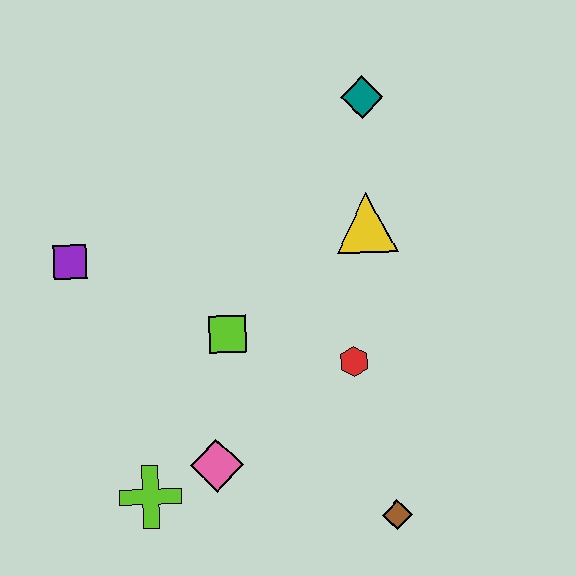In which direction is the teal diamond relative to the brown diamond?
The teal diamond is above the brown diamond.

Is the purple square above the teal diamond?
No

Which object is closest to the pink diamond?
The lime cross is closest to the pink diamond.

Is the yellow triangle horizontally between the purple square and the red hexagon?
No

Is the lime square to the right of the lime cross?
Yes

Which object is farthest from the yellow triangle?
The lime cross is farthest from the yellow triangle.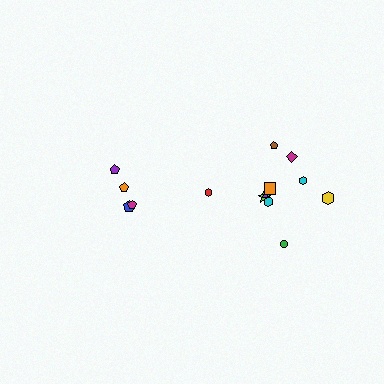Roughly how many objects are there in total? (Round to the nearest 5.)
Roughly 15 objects in total.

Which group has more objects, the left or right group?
The right group.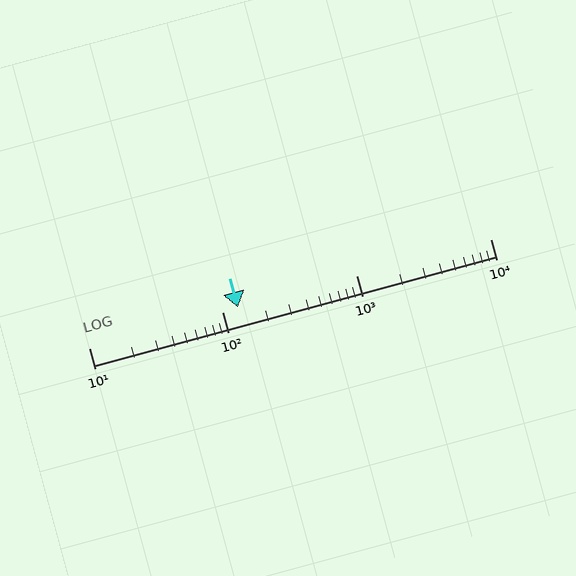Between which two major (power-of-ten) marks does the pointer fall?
The pointer is between 100 and 1000.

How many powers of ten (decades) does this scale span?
The scale spans 3 decades, from 10 to 10000.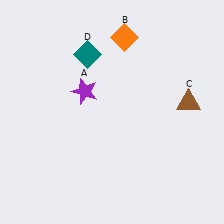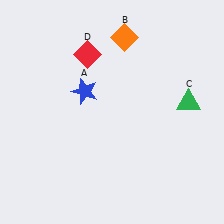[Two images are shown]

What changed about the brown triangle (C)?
In Image 1, C is brown. In Image 2, it changed to green.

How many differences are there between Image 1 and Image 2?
There are 3 differences between the two images.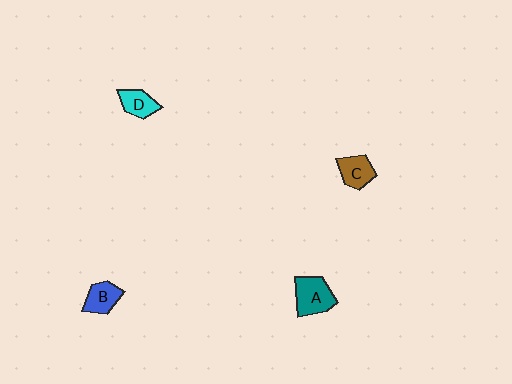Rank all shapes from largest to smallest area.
From largest to smallest: A (teal), C (brown), B (blue), D (cyan).